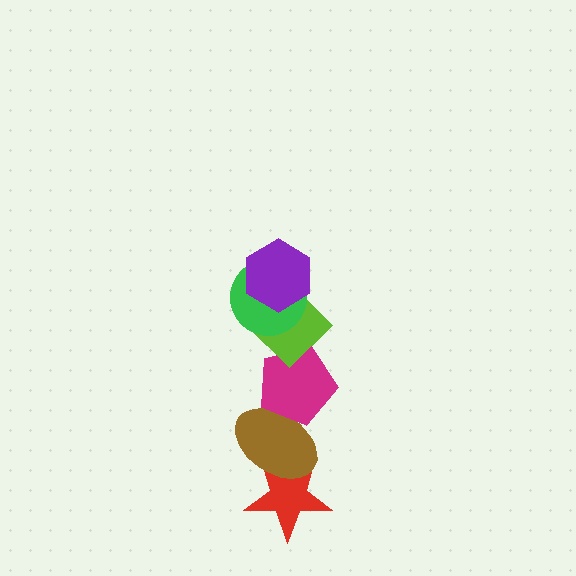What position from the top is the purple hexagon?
The purple hexagon is 1st from the top.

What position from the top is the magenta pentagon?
The magenta pentagon is 4th from the top.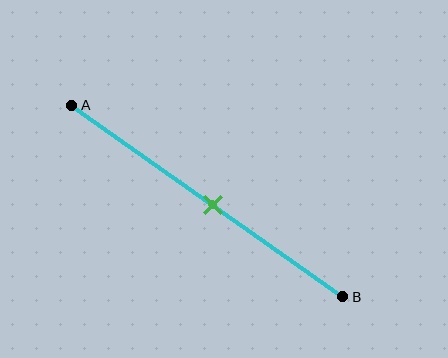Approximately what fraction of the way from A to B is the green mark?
The green mark is approximately 50% of the way from A to B.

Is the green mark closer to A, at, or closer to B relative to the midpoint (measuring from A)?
The green mark is approximately at the midpoint of segment AB.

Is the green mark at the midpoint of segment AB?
Yes, the mark is approximately at the midpoint.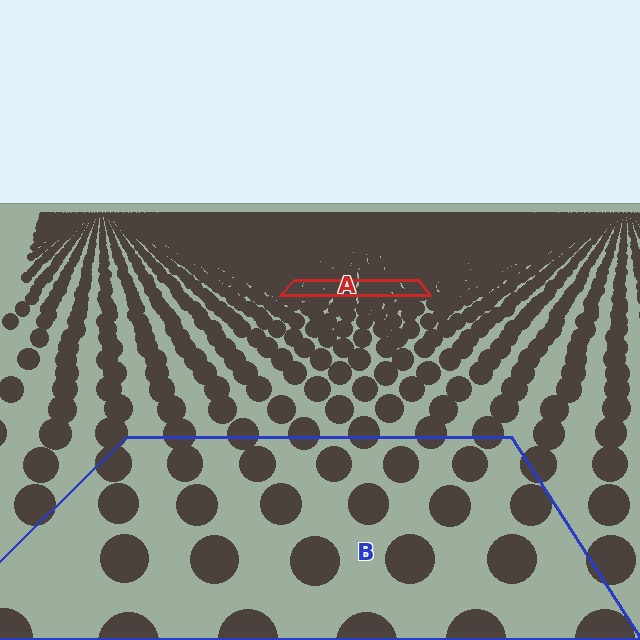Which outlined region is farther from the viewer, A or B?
Region A is farther from the viewer — the texture elements inside it appear smaller and more densely packed.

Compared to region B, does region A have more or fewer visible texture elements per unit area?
Region A has more texture elements per unit area — they are packed more densely because it is farther away.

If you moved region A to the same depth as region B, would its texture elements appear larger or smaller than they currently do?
They would appear larger. At a closer depth, the same texture elements are projected at a bigger on-screen size.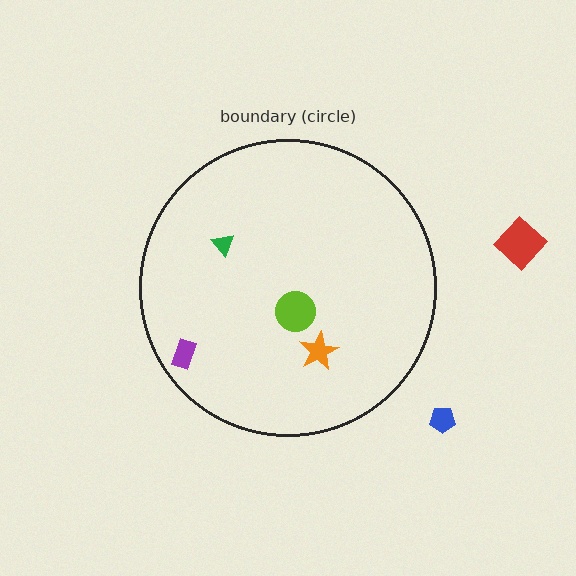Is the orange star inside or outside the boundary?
Inside.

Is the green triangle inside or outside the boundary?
Inside.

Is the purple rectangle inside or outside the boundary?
Inside.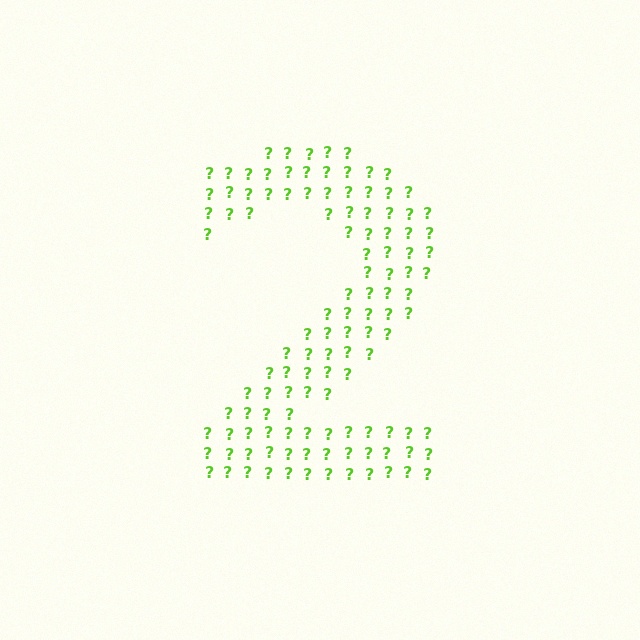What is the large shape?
The large shape is the digit 2.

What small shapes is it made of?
It is made of small question marks.